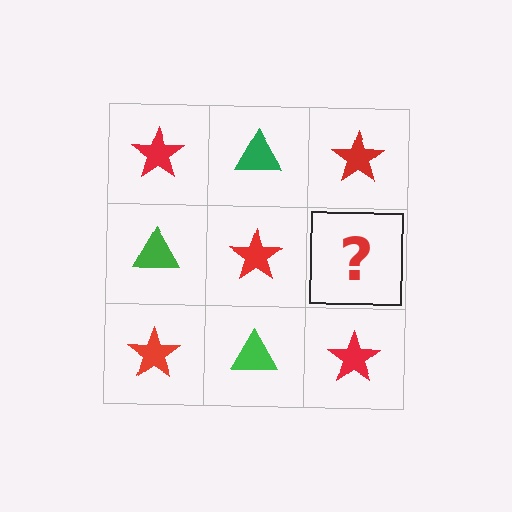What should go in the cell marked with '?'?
The missing cell should contain a green triangle.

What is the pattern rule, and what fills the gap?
The rule is that it alternates red star and green triangle in a checkerboard pattern. The gap should be filled with a green triangle.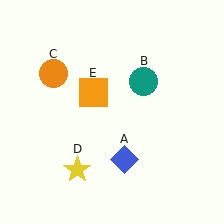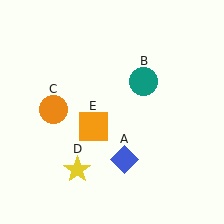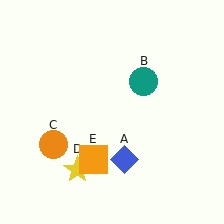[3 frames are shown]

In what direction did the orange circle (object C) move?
The orange circle (object C) moved down.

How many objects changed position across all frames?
2 objects changed position: orange circle (object C), orange square (object E).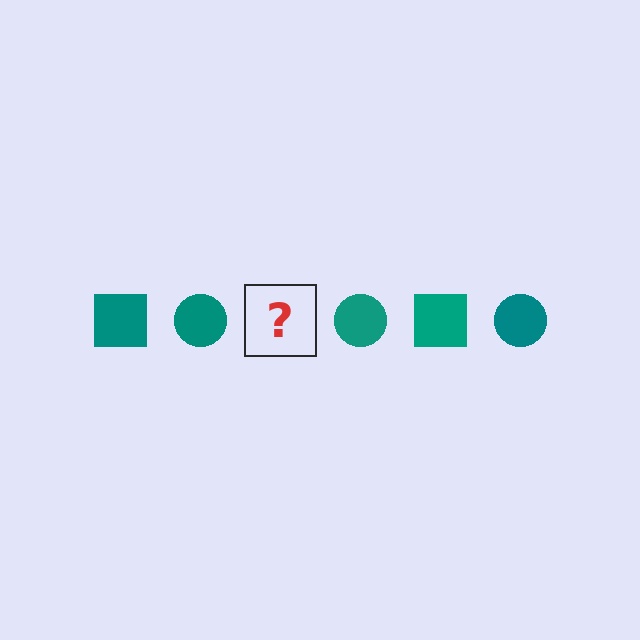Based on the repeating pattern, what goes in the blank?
The blank should be a teal square.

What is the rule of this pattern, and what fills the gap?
The rule is that the pattern cycles through square, circle shapes in teal. The gap should be filled with a teal square.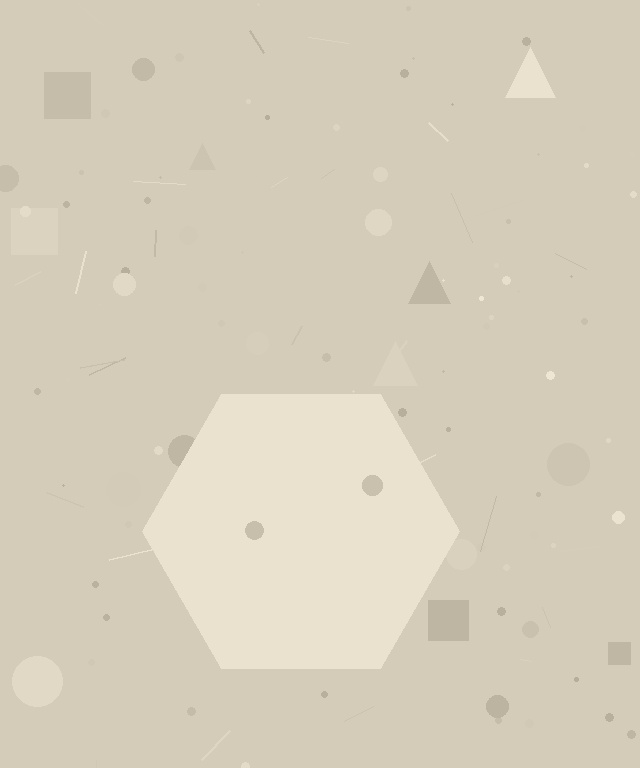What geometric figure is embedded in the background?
A hexagon is embedded in the background.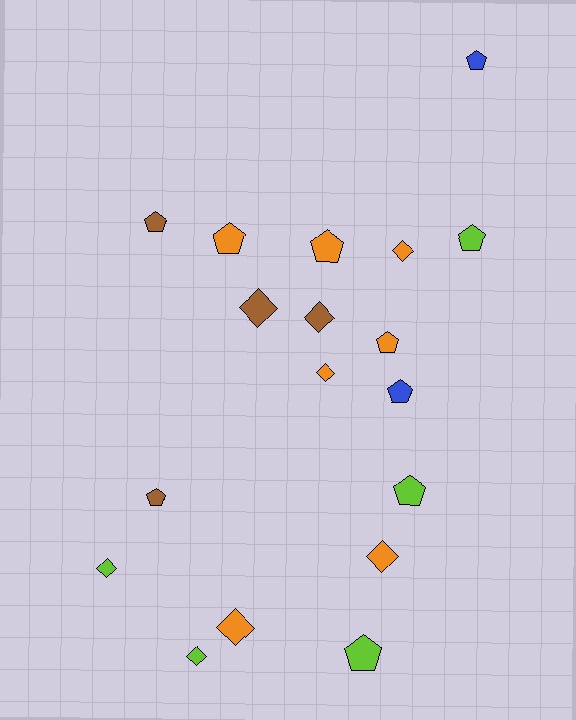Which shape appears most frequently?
Pentagon, with 10 objects.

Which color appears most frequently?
Orange, with 7 objects.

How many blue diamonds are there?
There are no blue diamonds.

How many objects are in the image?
There are 18 objects.